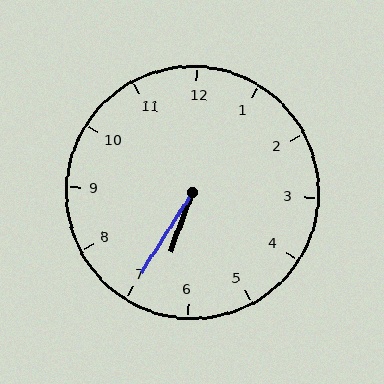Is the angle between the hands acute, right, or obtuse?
It is acute.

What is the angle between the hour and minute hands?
Approximately 12 degrees.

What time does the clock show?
6:35.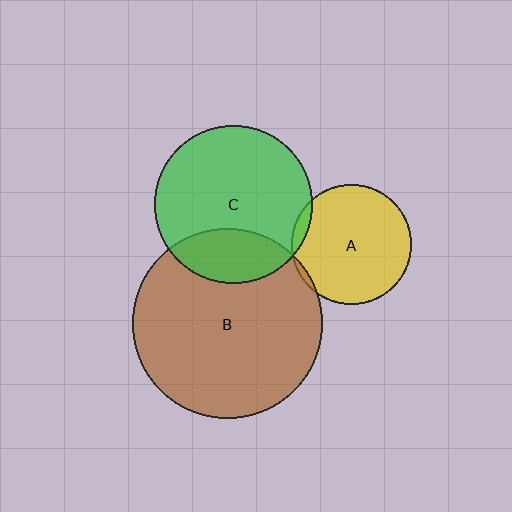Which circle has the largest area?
Circle B (brown).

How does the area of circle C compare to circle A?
Approximately 1.7 times.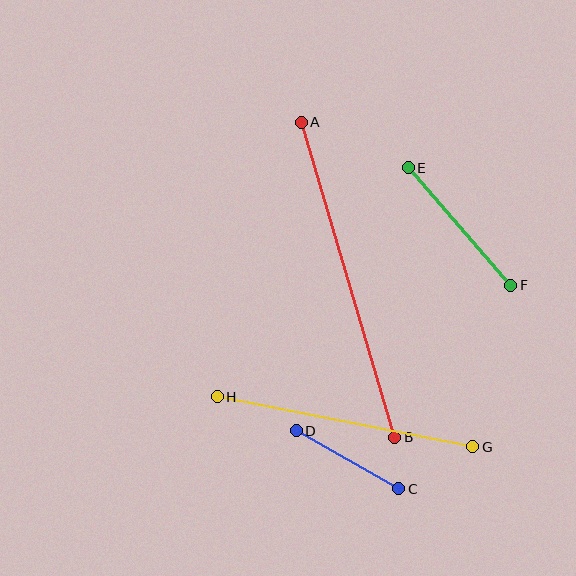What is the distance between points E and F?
The distance is approximately 156 pixels.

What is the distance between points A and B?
The distance is approximately 329 pixels.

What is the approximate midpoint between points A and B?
The midpoint is at approximately (348, 280) pixels.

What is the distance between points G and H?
The distance is approximately 261 pixels.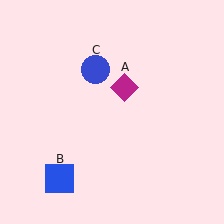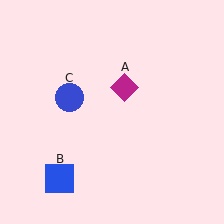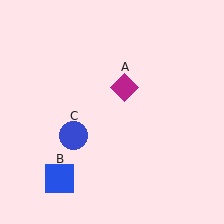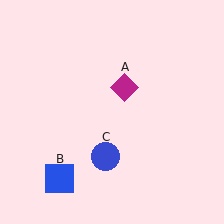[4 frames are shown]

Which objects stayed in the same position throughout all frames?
Magenta diamond (object A) and blue square (object B) remained stationary.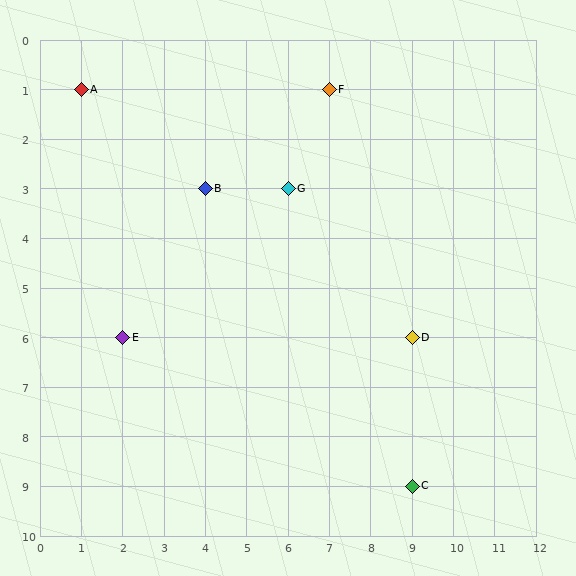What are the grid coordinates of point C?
Point C is at grid coordinates (9, 9).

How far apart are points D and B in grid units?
Points D and B are 5 columns and 3 rows apart (about 5.8 grid units diagonally).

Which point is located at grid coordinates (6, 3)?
Point G is at (6, 3).